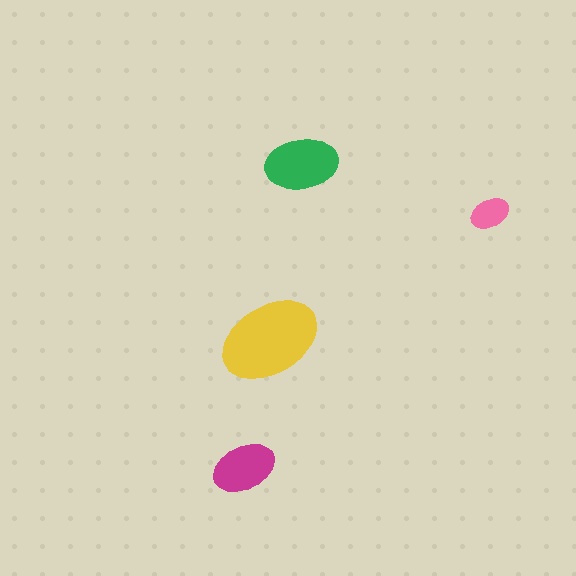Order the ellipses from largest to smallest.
the yellow one, the green one, the magenta one, the pink one.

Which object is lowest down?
The magenta ellipse is bottommost.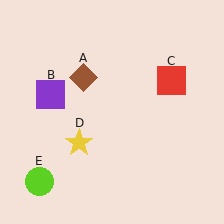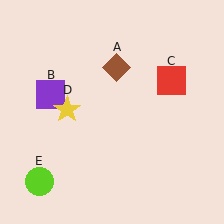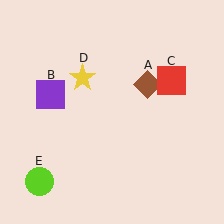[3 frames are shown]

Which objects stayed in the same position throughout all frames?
Purple square (object B) and red square (object C) and lime circle (object E) remained stationary.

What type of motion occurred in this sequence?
The brown diamond (object A), yellow star (object D) rotated clockwise around the center of the scene.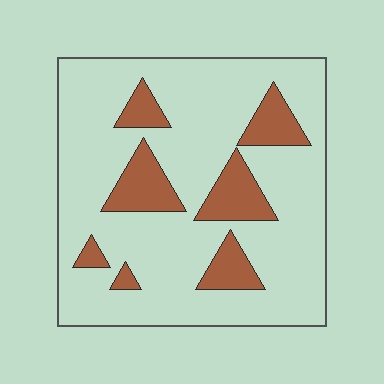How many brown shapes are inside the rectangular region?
7.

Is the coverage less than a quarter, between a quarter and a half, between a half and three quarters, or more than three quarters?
Less than a quarter.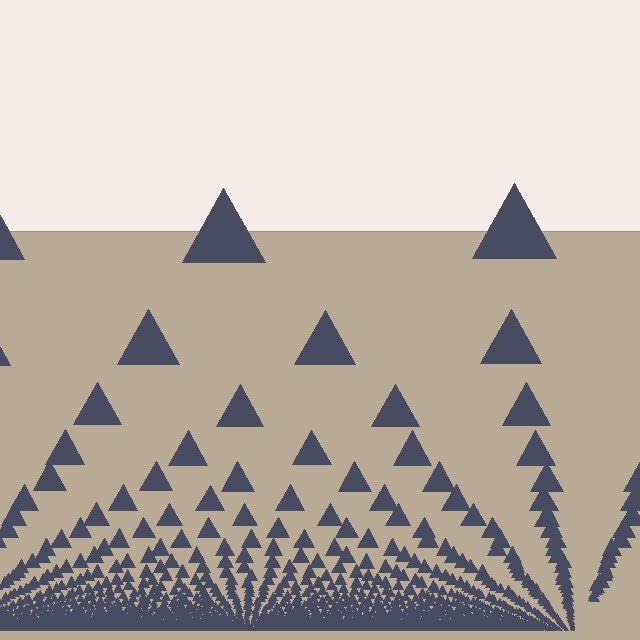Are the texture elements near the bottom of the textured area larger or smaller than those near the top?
Smaller. The gradient is inverted — elements near the bottom are smaller and denser.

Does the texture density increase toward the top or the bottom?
Density increases toward the bottom.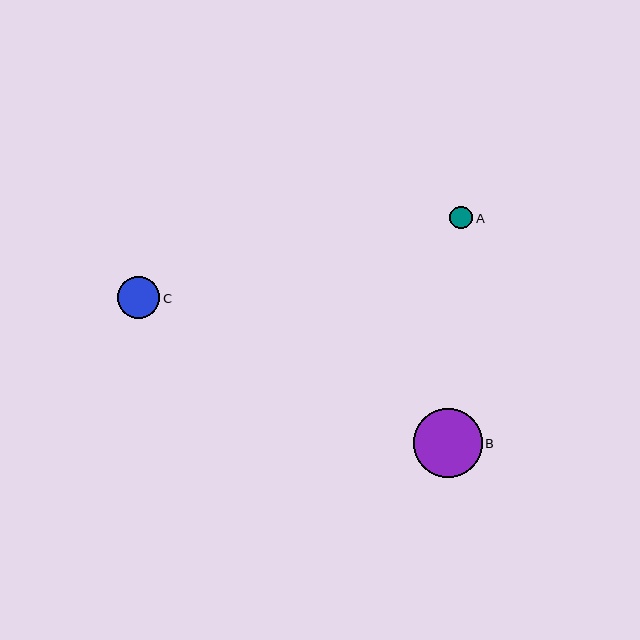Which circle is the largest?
Circle B is the largest with a size of approximately 69 pixels.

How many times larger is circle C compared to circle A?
Circle C is approximately 1.8 times the size of circle A.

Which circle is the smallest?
Circle A is the smallest with a size of approximately 23 pixels.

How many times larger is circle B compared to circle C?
Circle B is approximately 1.6 times the size of circle C.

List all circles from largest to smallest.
From largest to smallest: B, C, A.